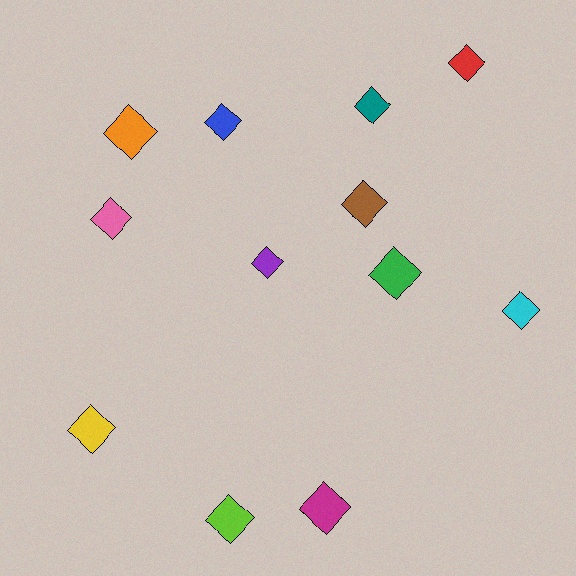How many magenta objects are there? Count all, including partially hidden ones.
There is 1 magenta object.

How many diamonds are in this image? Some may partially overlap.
There are 12 diamonds.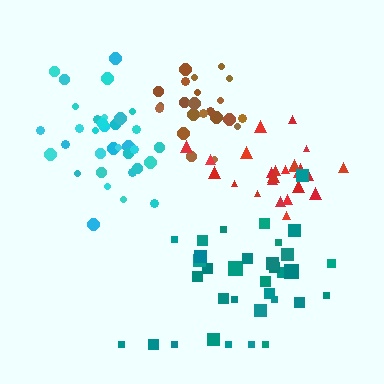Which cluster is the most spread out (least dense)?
Teal.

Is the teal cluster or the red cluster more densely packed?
Red.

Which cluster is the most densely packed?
Brown.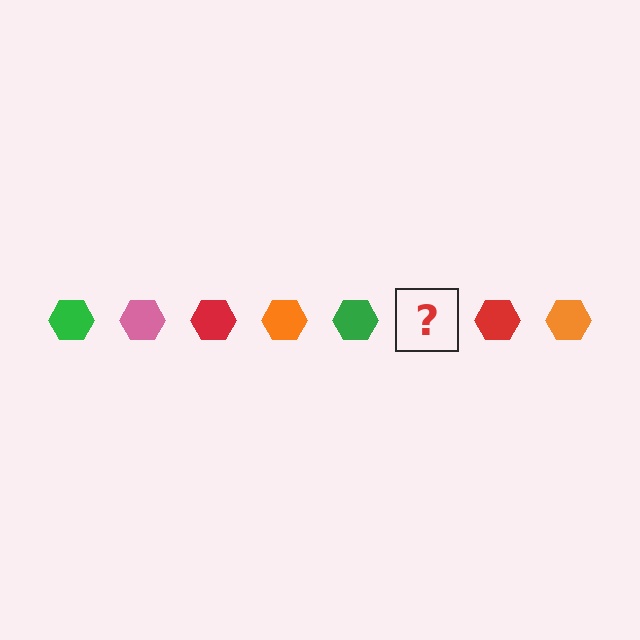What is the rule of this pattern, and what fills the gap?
The rule is that the pattern cycles through green, pink, red, orange hexagons. The gap should be filled with a pink hexagon.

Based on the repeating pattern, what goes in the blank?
The blank should be a pink hexagon.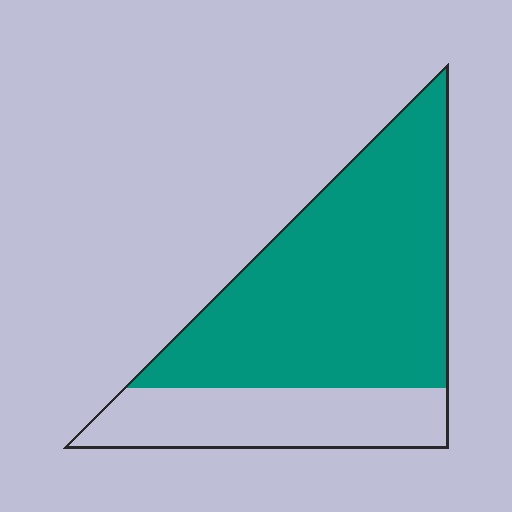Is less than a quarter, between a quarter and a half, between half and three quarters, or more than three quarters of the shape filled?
Between half and three quarters.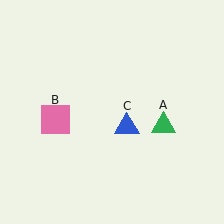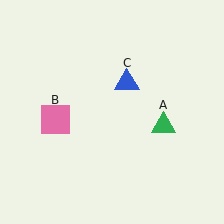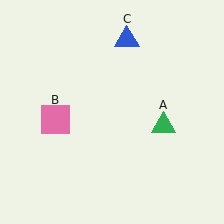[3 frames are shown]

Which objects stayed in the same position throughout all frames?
Green triangle (object A) and pink square (object B) remained stationary.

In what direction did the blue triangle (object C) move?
The blue triangle (object C) moved up.